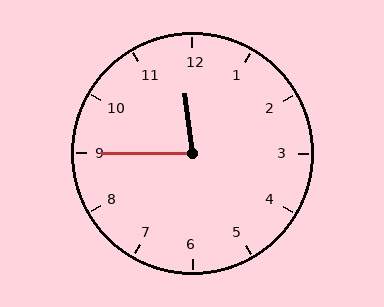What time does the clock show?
11:45.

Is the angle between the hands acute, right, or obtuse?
It is acute.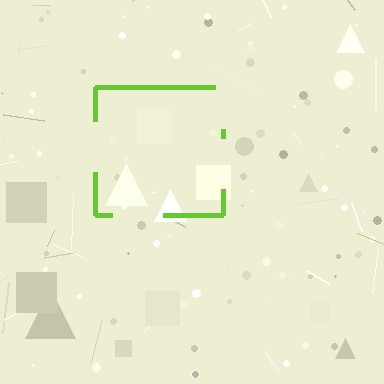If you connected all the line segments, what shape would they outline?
They would outline a square.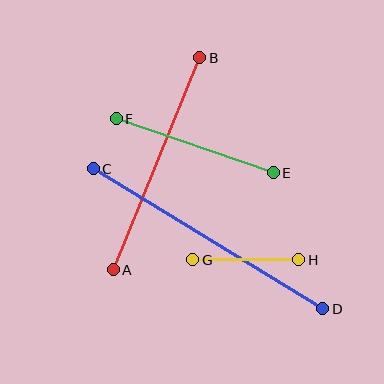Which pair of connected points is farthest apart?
Points C and D are farthest apart.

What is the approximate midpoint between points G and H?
The midpoint is at approximately (246, 260) pixels.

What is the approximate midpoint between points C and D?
The midpoint is at approximately (208, 239) pixels.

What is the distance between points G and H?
The distance is approximately 106 pixels.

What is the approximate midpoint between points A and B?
The midpoint is at approximately (156, 164) pixels.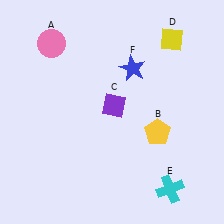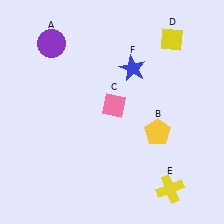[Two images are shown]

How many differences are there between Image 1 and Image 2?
There are 3 differences between the two images.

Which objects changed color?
A changed from pink to purple. C changed from purple to pink. E changed from cyan to yellow.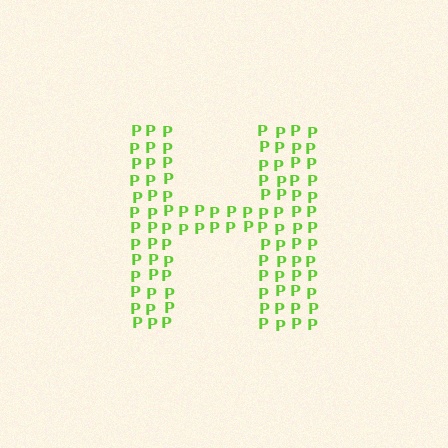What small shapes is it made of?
It is made of small letter P's.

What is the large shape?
The large shape is the letter H.